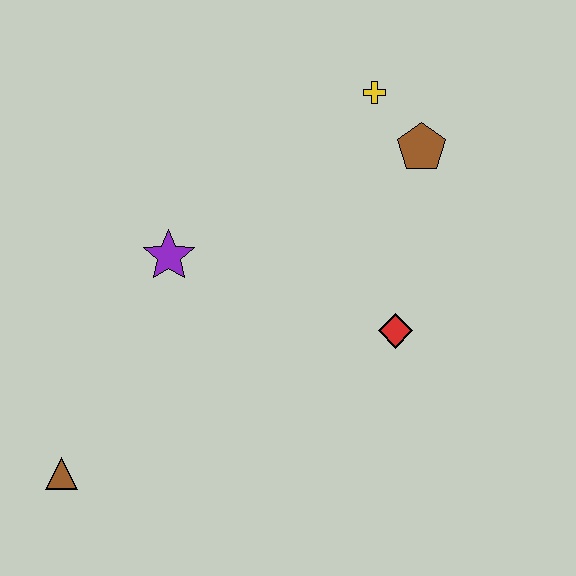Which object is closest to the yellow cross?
The brown pentagon is closest to the yellow cross.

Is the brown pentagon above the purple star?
Yes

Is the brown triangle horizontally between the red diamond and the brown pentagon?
No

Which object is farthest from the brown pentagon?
The brown triangle is farthest from the brown pentagon.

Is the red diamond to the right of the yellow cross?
Yes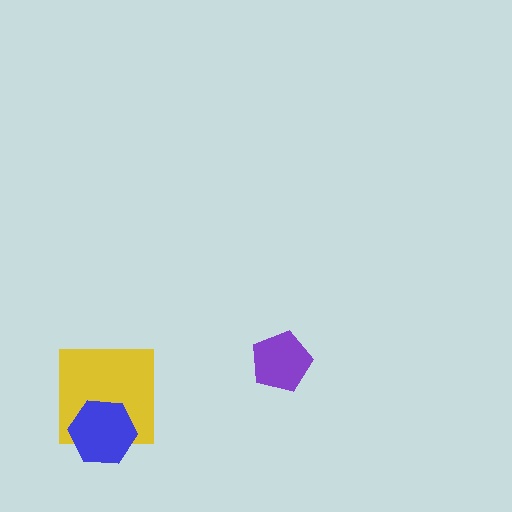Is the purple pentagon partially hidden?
No, no other shape covers it.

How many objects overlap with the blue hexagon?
1 object overlaps with the blue hexagon.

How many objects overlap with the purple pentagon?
0 objects overlap with the purple pentagon.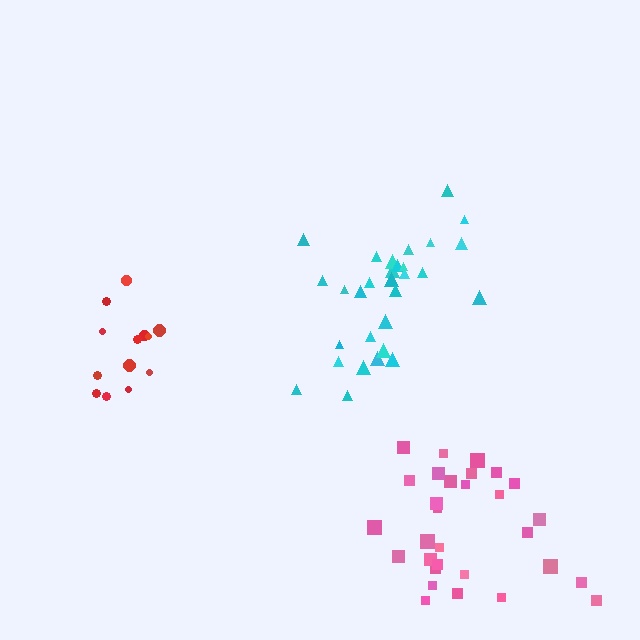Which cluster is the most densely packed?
Red.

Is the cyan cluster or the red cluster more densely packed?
Red.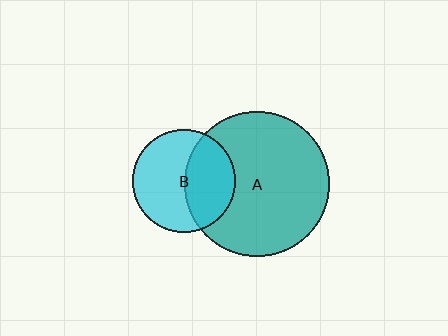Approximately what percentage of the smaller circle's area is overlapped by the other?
Approximately 40%.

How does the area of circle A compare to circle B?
Approximately 2.0 times.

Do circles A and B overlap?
Yes.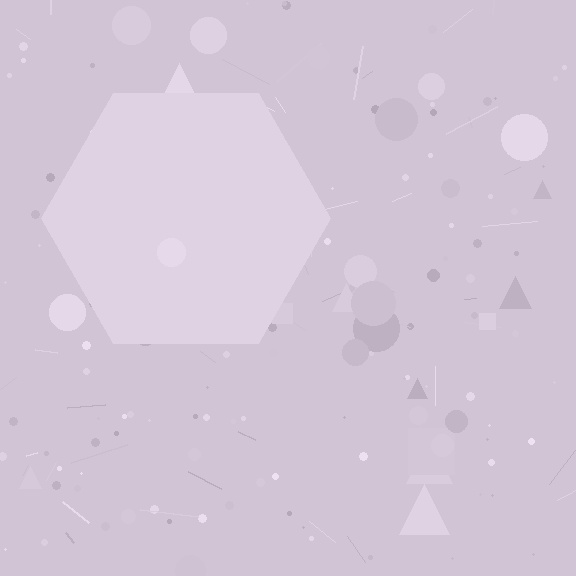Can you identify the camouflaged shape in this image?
The camouflaged shape is a hexagon.